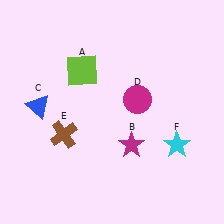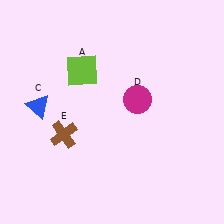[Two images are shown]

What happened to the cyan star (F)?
The cyan star (F) was removed in Image 2. It was in the bottom-right area of Image 1.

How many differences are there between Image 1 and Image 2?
There are 2 differences between the two images.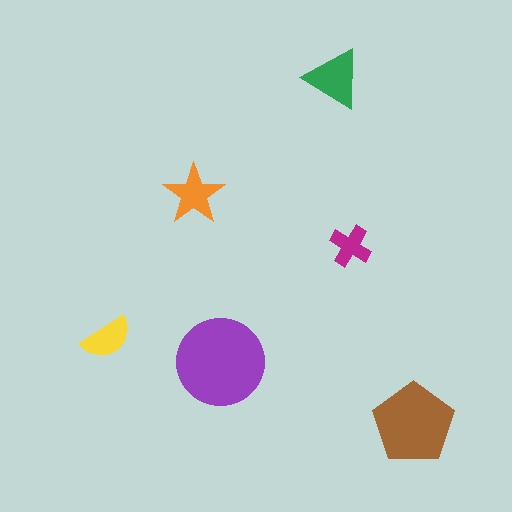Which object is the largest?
The purple circle.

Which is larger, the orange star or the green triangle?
The green triangle.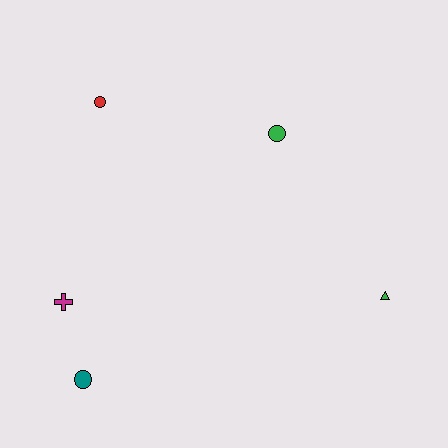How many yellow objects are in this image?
There are no yellow objects.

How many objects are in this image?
There are 5 objects.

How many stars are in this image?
There are no stars.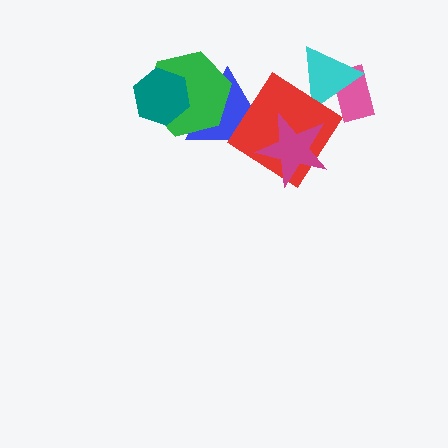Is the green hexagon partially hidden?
Yes, it is partially covered by another shape.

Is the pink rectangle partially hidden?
Yes, it is partially covered by another shape.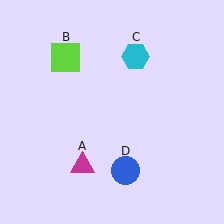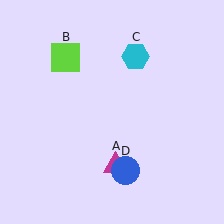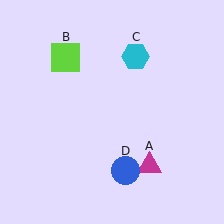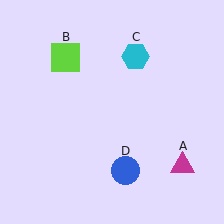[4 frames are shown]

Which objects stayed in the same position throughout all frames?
Lime square (object B) and cyan hexagon (object C) and blue circle (object D) remained stationary.